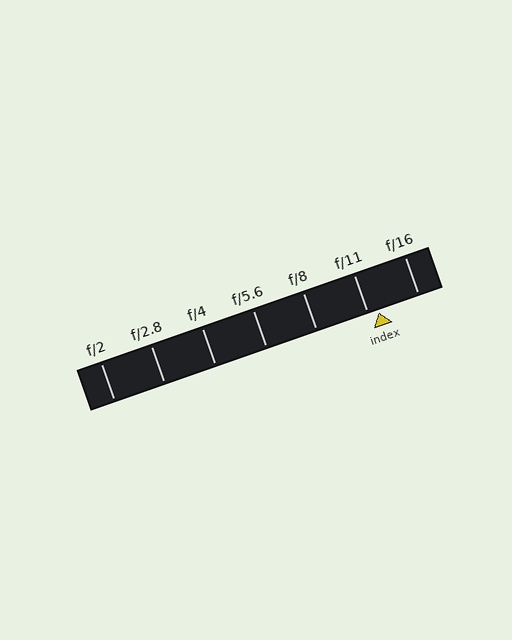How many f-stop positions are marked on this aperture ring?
There are 7 f-stop positions marked.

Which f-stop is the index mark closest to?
The index mark is closest to f/11.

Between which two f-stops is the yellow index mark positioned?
The index mark is between f/11 and f/16.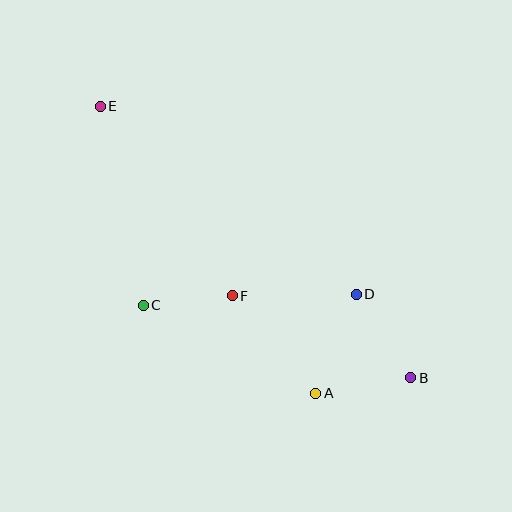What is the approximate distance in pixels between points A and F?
The distance between A and F is approximately 129 pixels.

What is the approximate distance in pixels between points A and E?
The distance between A and E is approximately 359 pixels.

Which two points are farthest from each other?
Points B and E are farthest from each other.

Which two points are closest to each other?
Points C and F are closest to each other.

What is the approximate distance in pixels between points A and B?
The distance between A and B is approximately 96 pixels.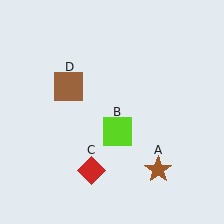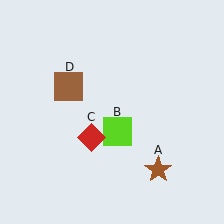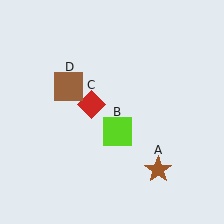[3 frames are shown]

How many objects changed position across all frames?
1 object changed position: red diamond (object C).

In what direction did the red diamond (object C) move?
The red diamond (object C) moved up.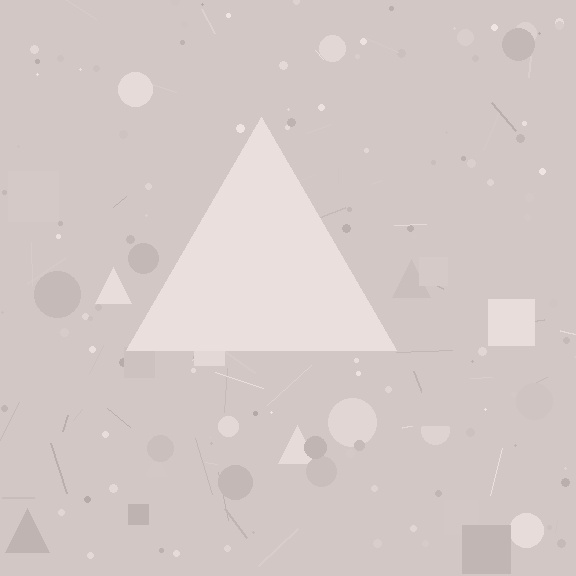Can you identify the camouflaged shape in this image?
The camouflaged shape is a triangle.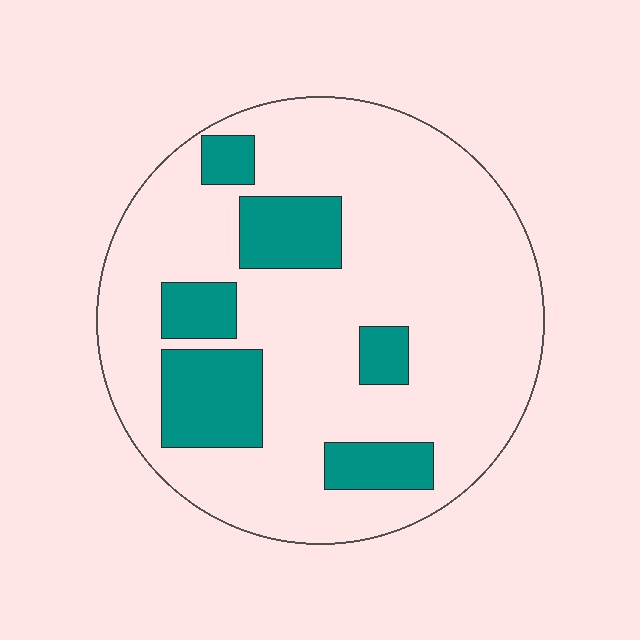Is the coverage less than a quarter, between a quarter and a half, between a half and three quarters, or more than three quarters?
Less than a quarter.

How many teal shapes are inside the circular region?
6.